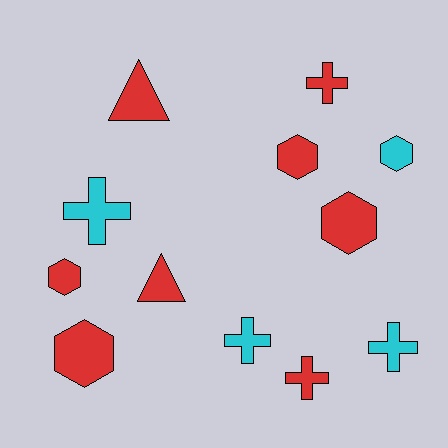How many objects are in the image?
There are 12 objects.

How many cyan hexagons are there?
There is 1 cyan hexagon.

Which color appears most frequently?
Red, with 8 objects.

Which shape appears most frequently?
Hexagon, with 5 objects.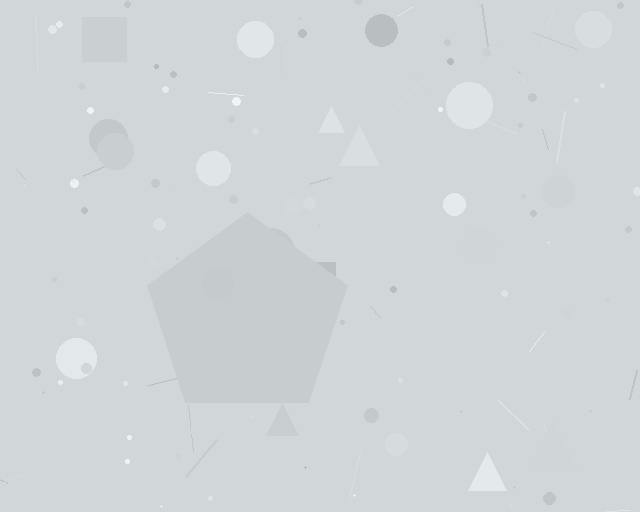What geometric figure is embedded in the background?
A pentagon is embedded in the background.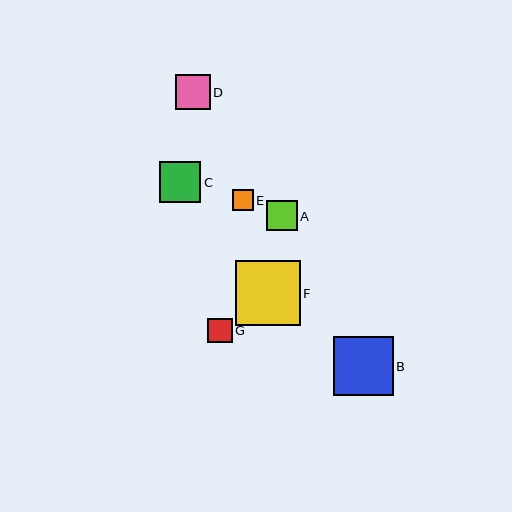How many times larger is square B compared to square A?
Square B is approximately 2.0 times the size of square A.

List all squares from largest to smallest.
From largest to smallest: F, B, C, D, A, G, E.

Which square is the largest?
Square F is the largest with a size of approximately 65 pixels.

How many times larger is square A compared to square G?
Square A is approximately 1.2 times the size of square G.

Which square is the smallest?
Square E is the smallest with a size of approximately 21 pixels.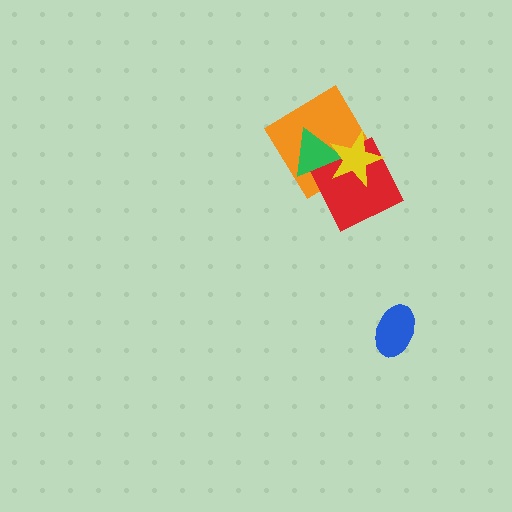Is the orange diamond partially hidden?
Yes, it is partially covered by another shape.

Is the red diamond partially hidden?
Yes, it is partially covered by another shape.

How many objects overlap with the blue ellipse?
0 objects overlap with the blue ellipse.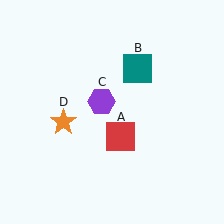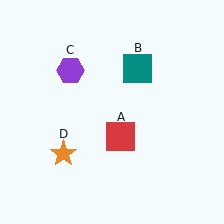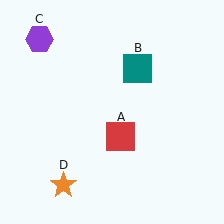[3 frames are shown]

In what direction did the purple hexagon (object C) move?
The purple hexagon (object C) moved up and to the left.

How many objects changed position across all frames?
2 objects changed position: purple hexagon (object C), orange star (object D).